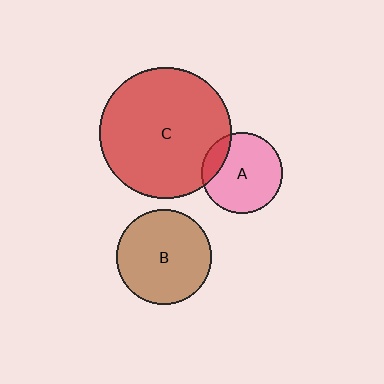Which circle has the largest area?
Circle C (red).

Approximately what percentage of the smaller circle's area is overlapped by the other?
Approximately 15%.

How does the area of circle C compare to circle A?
Approximately 2.6 times.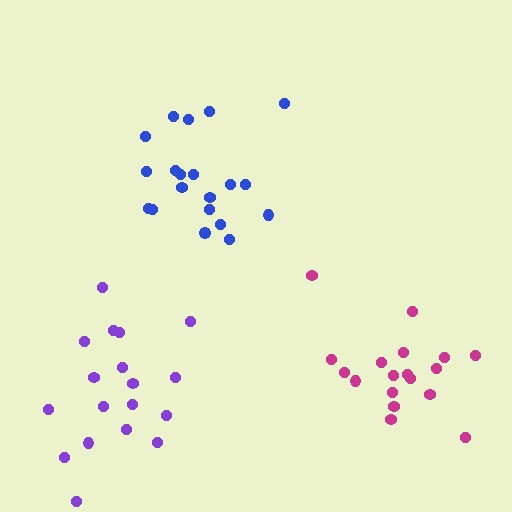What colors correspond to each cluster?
The clusters are colored: blue, purple, magenta.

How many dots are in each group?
Group 1: 20 dots, Group 2: 18 dots, Group 3: 18 dots (56 total).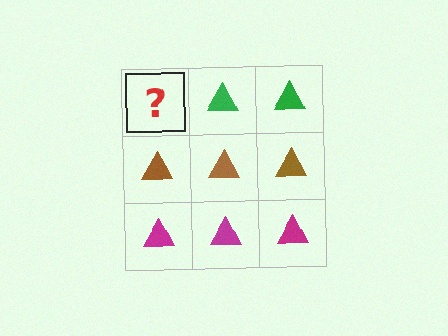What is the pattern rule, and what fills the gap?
The rule is that each row has a consistent color. The gap should be filled with a green triangle.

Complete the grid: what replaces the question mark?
The question mark should be replaced with a green triangle.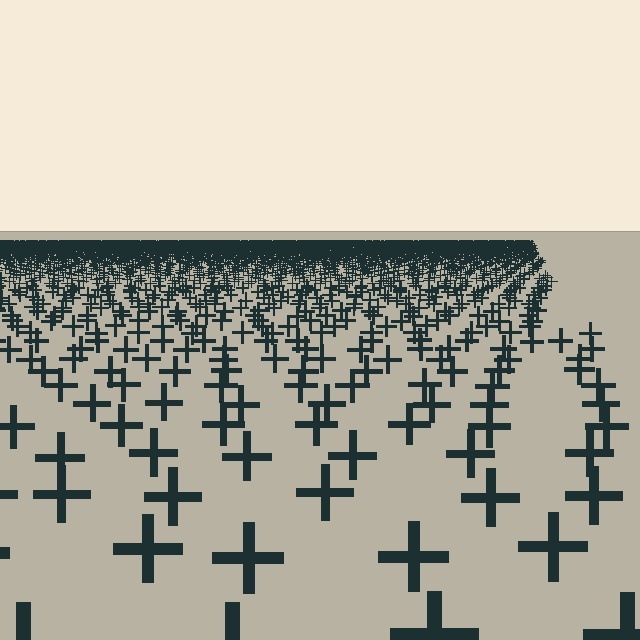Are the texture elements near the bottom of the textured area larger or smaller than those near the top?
Larger. Near the bottom, elements are closer to the viewer and appear at a bigger on-screen size.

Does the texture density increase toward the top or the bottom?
Density increases toward the top.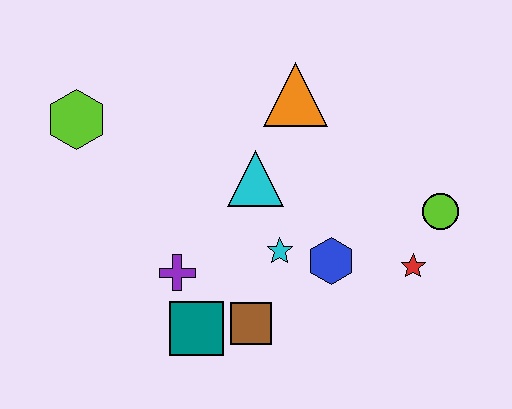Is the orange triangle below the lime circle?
No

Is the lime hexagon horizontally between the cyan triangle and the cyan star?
No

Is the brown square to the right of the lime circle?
No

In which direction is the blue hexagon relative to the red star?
The blue hexagon is to the left of the red star.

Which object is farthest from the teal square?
The lime circle is farthest from the teal square.